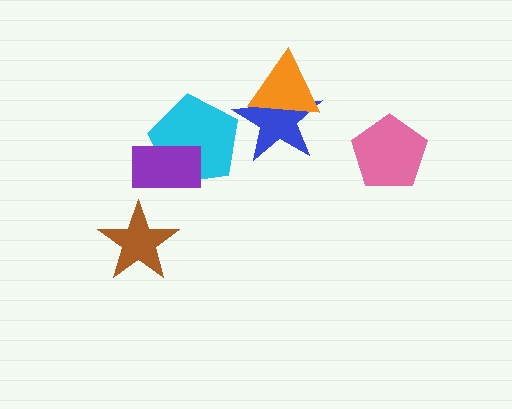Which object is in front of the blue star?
The orange triangle is in front of the blue star.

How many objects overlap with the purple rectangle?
1 object overlaps with the purple rectangle.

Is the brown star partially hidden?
No, no other shape covers it.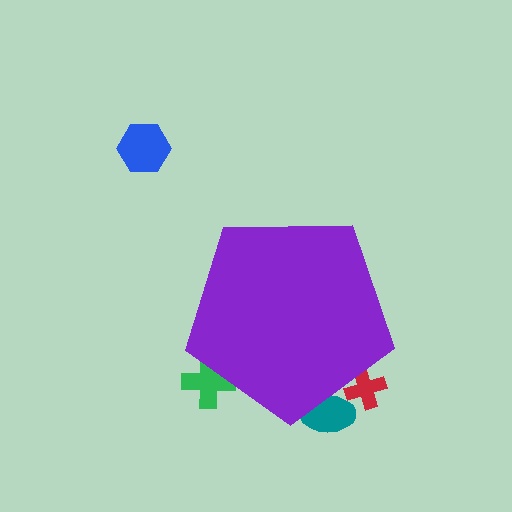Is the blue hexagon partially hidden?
No, the blue hexagon is fully visible.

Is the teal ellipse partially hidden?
Yes, the teal ellipse is partially hidden behind the purple pentagon.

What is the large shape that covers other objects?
A purple pentagon.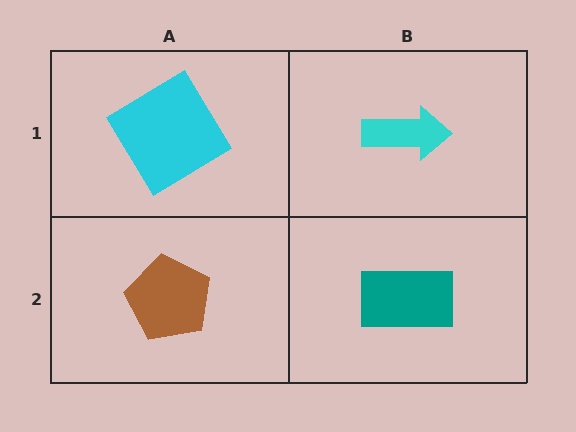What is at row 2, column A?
A brown pentagon.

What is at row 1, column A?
A cyan diamond.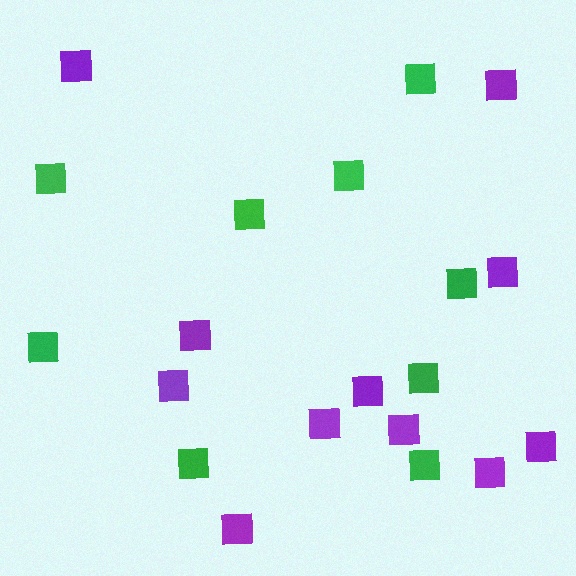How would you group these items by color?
There are 2 groups: one group of purple squares (11) and one group of green squares (9).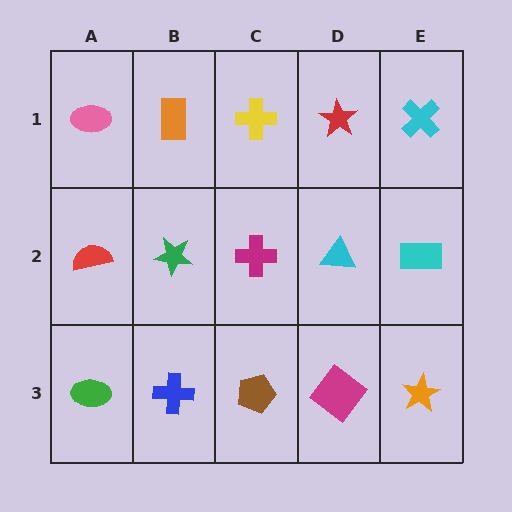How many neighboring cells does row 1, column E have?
2.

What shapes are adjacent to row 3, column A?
A red semicircle (row 2, column A), a blue cross (row 3, column B).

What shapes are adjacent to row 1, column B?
A green star (row 2, column B), a pink ellipse (row 1, column A), a yellow cross (row 1, column C).